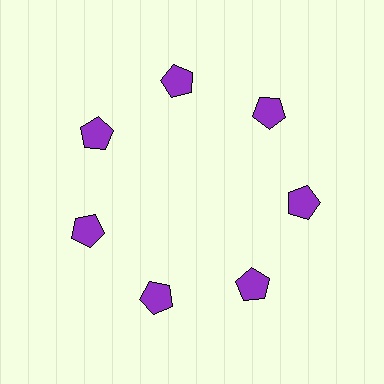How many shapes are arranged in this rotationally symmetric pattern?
There are 7 shapes, arranged in 7 groups of 1.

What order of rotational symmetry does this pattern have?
This pattern has 7-fold rotational symmetry.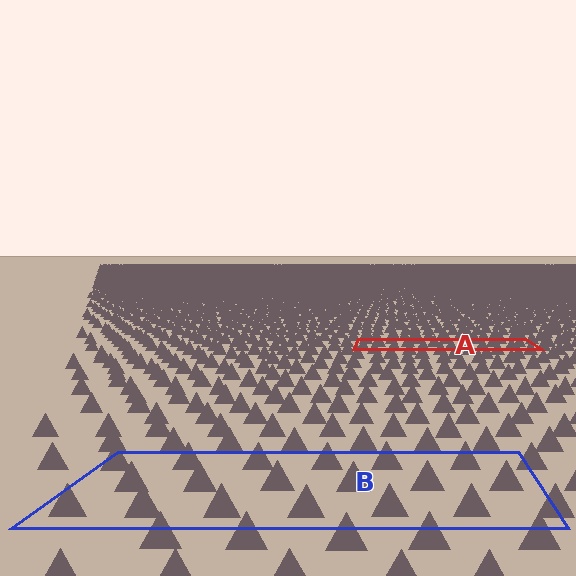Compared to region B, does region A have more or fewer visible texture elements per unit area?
Region A has more texture elements per unit area — they are packed more densely because it is farther away.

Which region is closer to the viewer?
Region B is closer. The texture elements there are larger and more spread out.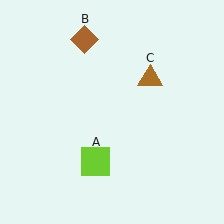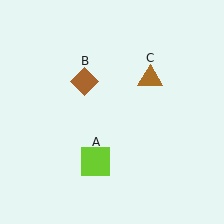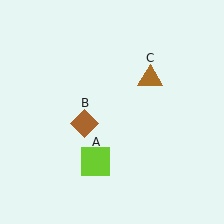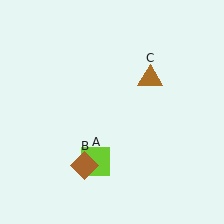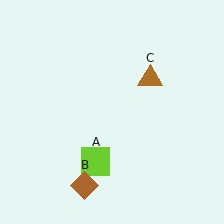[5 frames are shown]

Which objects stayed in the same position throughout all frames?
Lime square (object A) and brown triangle (object C) remained stationary.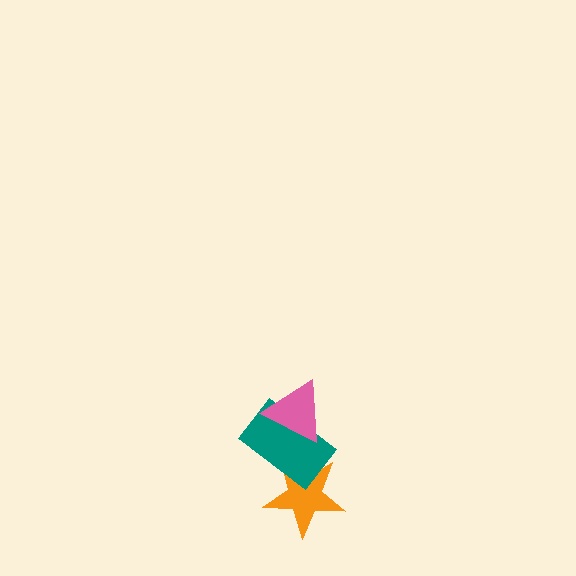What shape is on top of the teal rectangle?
The pink triangle is on top of the teal rectangle.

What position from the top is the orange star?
The orange star is 3rd from the top.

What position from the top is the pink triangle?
The pink triangle is 1st from the top.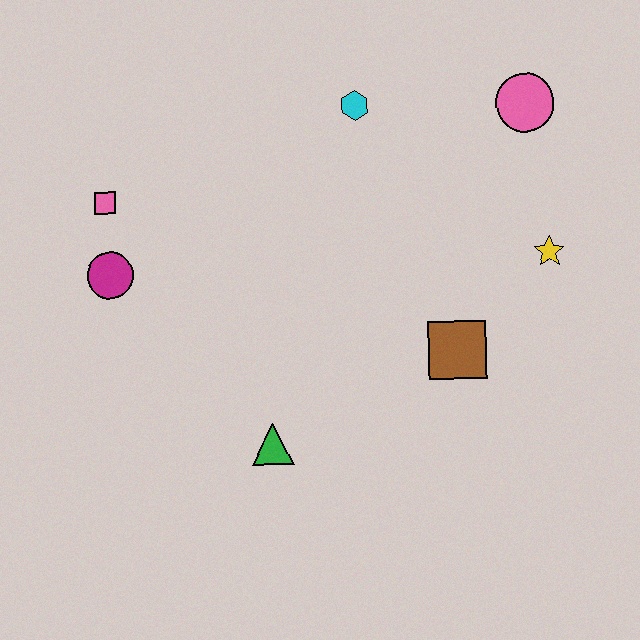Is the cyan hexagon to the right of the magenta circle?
Yes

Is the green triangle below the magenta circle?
Yes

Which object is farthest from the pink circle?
The magenta circle is farthest from the pink circle.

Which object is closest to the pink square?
The magenta circle is closest to the pink square.